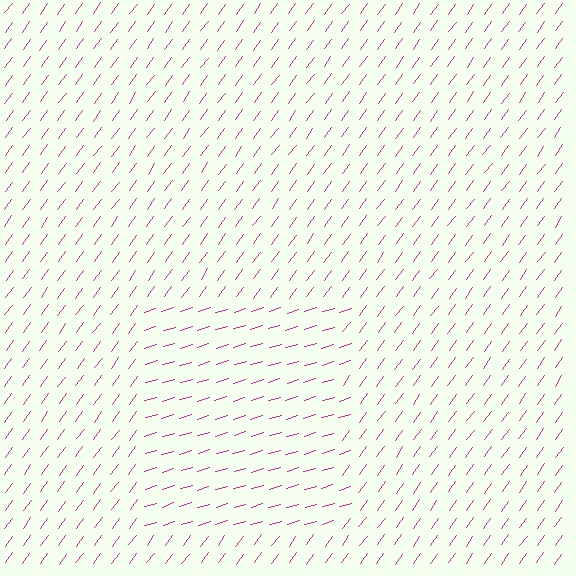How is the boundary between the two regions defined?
The boundary is defined purely by a change in line orientation (approximately 37 degrees difference). All lines are the same color and thickness.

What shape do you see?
I see a rectangle.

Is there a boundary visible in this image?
Yes, there is a texture boundary formed by a change in line orientation.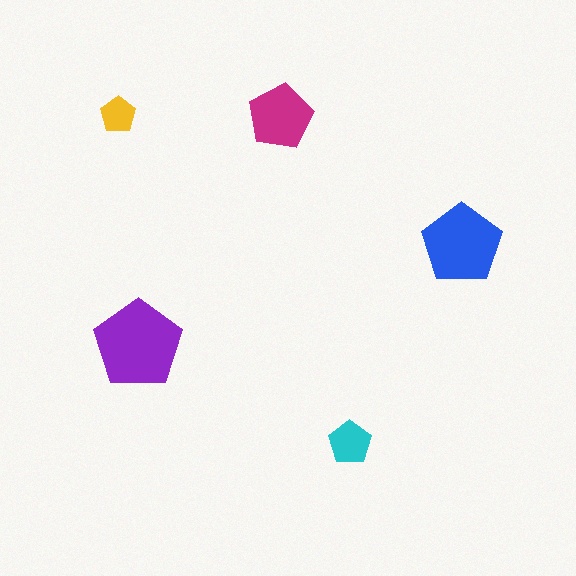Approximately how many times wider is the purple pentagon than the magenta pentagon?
About 1.5 times wider.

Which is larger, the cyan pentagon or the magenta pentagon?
The magenta one.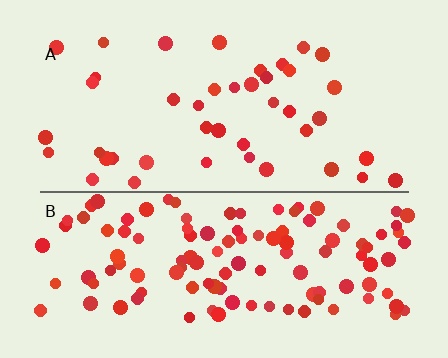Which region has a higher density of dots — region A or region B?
B (the bottom).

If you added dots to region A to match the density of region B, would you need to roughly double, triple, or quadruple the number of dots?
Approximately triple.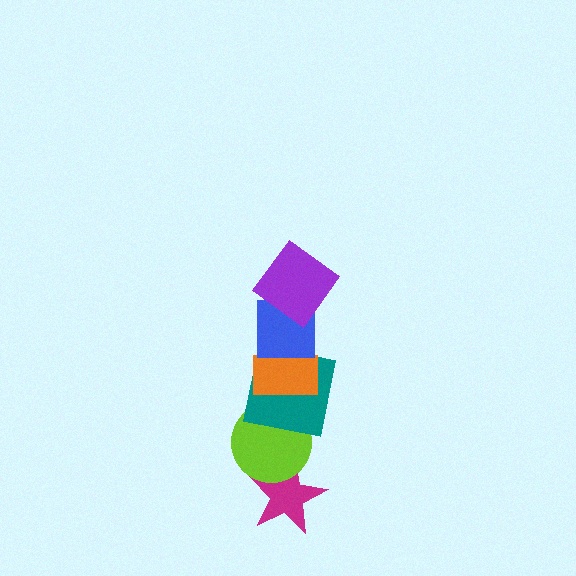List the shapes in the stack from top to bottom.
From top to bottom: the purple diamond, the blue square, the orange rectangle, the teal square, the lime circle, the magenta star.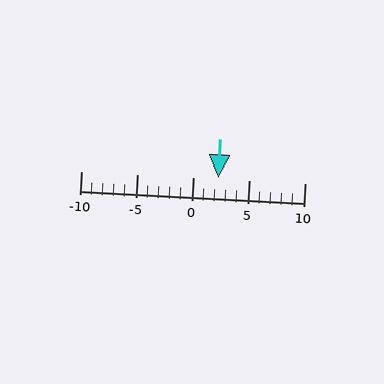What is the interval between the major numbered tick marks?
The major tick marks are spaced 5 units apart.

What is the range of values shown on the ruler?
The ruler shows values from -10 to 10.